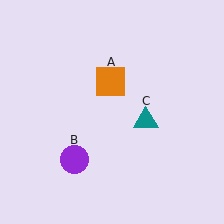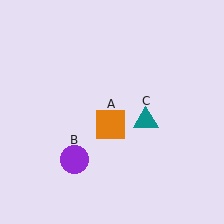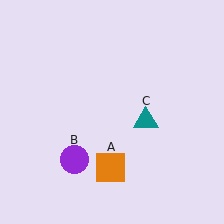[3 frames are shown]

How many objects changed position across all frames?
1 object changed position: orange square (object A).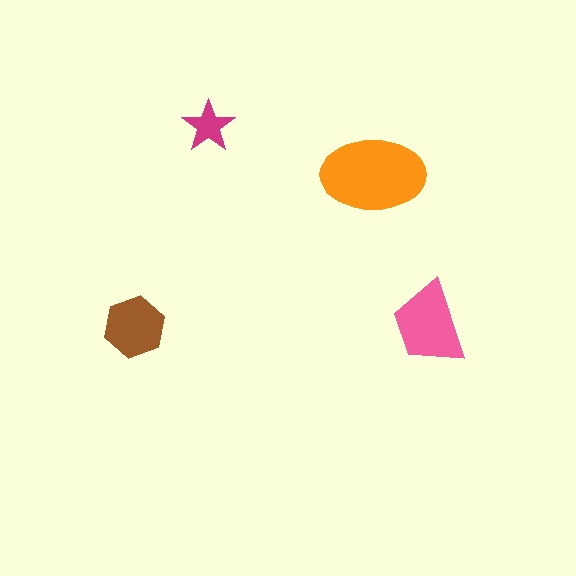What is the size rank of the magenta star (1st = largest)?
4th.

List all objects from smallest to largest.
The magenta star, the brown hexagon, the pink trapezoid, the orange ellipse.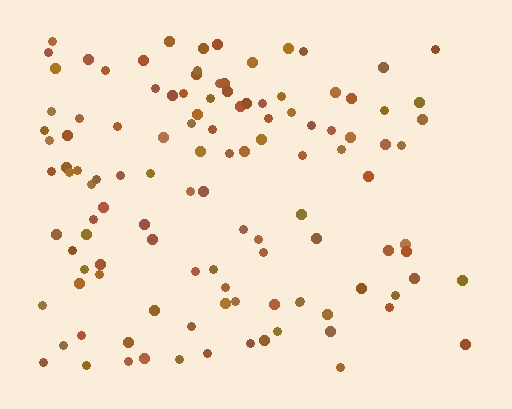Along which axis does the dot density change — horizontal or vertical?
Horizontal.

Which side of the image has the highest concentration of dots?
The left.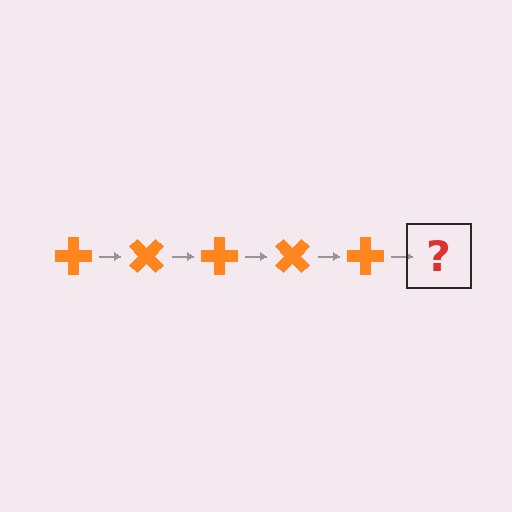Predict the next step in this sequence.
The next step is an orange cross rotated 225 degrees.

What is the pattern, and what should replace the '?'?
The pattern is that the cross rotates 45 degrees each step. The '?' should be an orange cross rotated 225 degrees.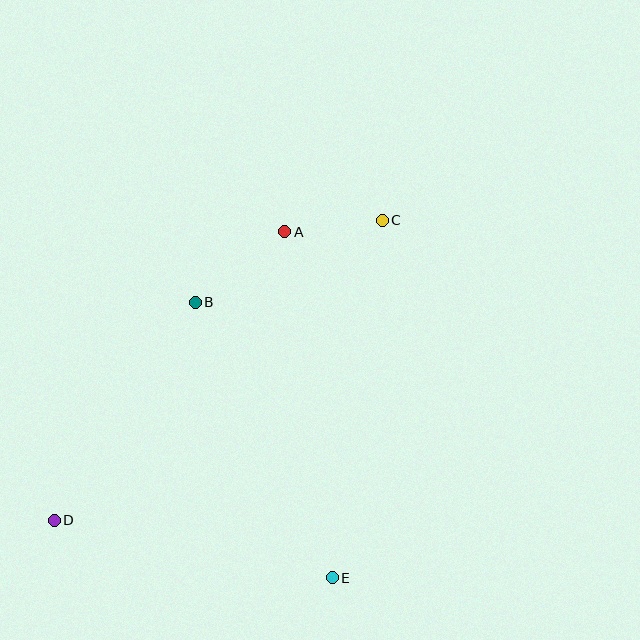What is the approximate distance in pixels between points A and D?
The distance between A and D is approximately 369 pixels.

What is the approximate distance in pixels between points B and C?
The distance between B and C is approximately 204 pixels.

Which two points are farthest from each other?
Points C and D are farthest from each other.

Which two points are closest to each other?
Points A and C are closest to each other.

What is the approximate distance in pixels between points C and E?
The distance between C and E is approximately 361 pixels.